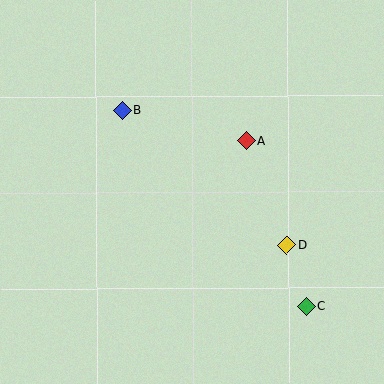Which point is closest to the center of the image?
Point A at (246, 140) is closest to the center.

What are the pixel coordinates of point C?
Point C is at (306, 307).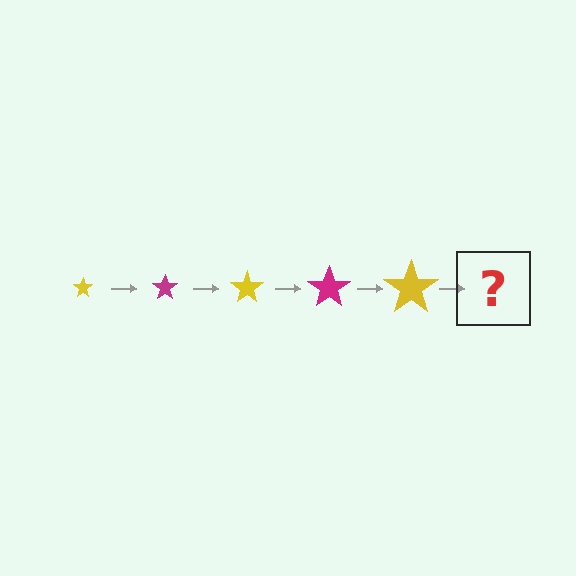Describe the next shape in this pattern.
It should be a magenta star, larger than the previous one.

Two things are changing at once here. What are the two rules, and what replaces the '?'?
The two rules are that the star grows larger each step and the color cycles through yellow and magenta. The '?' should be a magenta star, larger than the previous one.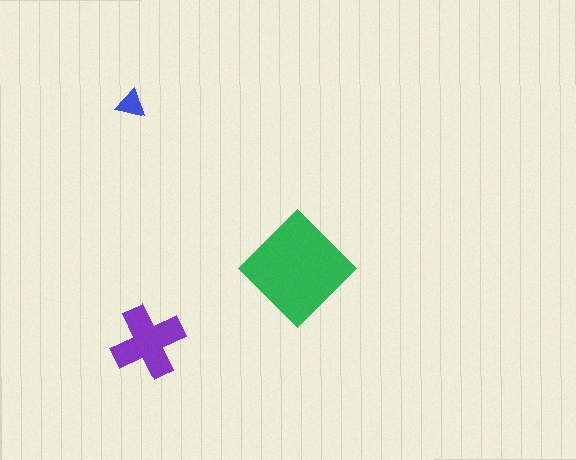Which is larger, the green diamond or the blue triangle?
The green diamond.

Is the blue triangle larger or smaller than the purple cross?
Smaller.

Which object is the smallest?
The blue triangle.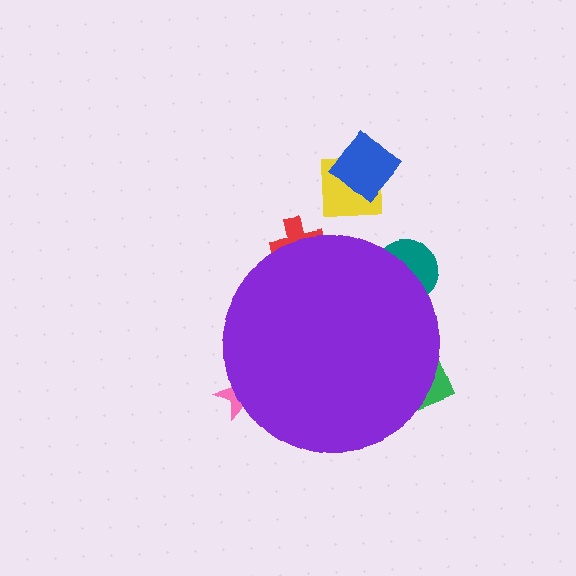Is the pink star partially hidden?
Yes, the pink star is partially hidden behind the purple circle.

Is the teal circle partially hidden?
Yes, the teal circle is partially hidden behind the purple circle.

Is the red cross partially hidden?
Yes, the red cross is partially hidden behind the purple circle.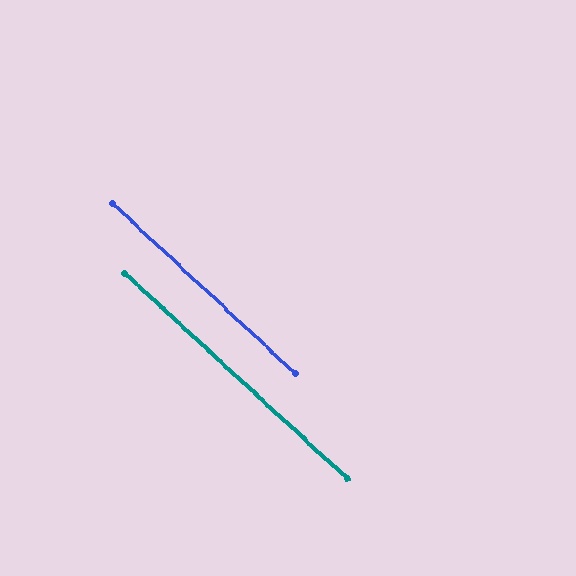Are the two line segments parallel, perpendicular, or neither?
Parallel — their directions differ by only 0.1°.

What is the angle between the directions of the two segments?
Approximately 0 degrees.